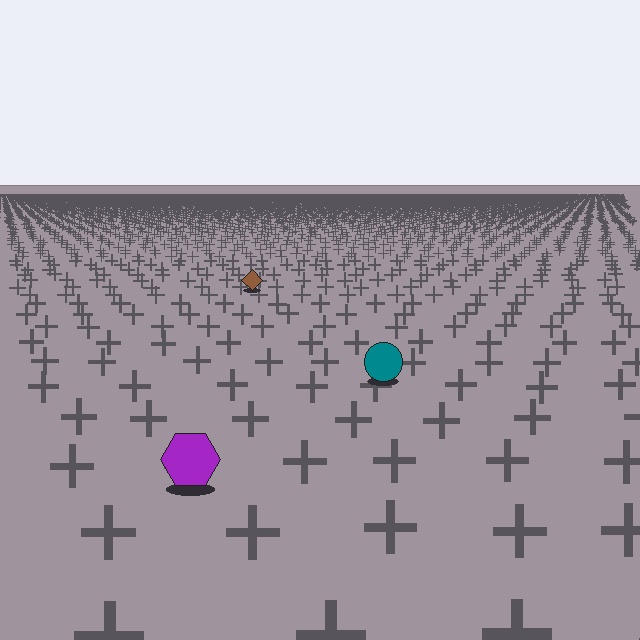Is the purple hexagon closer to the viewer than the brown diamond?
Yes. The purple hexagon is closer — you can tell from the texture gradient: the ground texture is coarser near it.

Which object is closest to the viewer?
The purple hexagon is closest. The texture marks near it are larger and more spread out.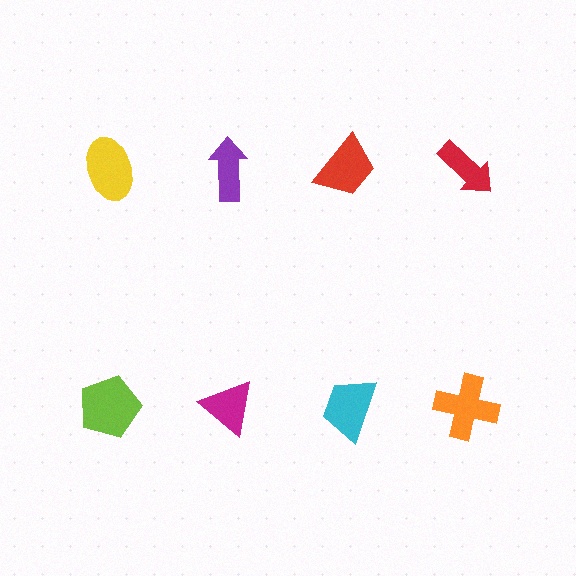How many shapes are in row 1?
4 shapes.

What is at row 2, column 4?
An orange cross.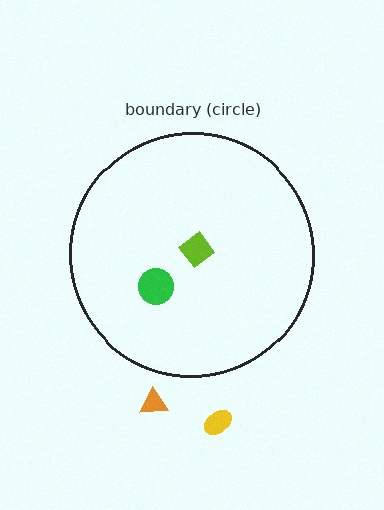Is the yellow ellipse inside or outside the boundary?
Outside.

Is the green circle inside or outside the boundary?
Inside.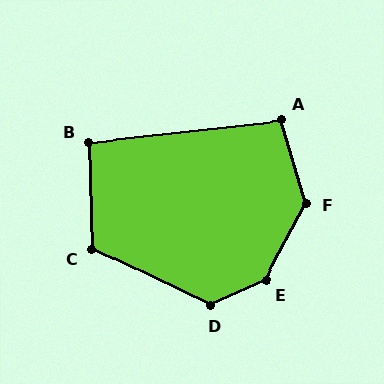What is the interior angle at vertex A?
Approximately 100 degrees (obtuse).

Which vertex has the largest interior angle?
E, at approximately 143 degrees.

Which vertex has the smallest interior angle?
B, at approximately 95 degrees.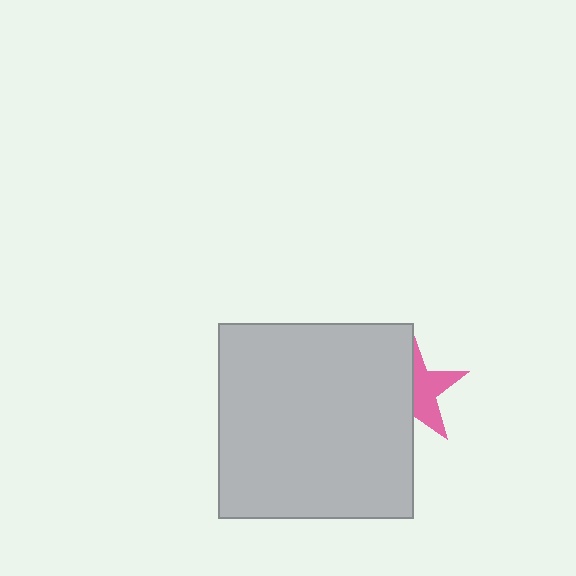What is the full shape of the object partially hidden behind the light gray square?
The partially hidden object is a pink star.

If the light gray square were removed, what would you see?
You would see the complete pink star.